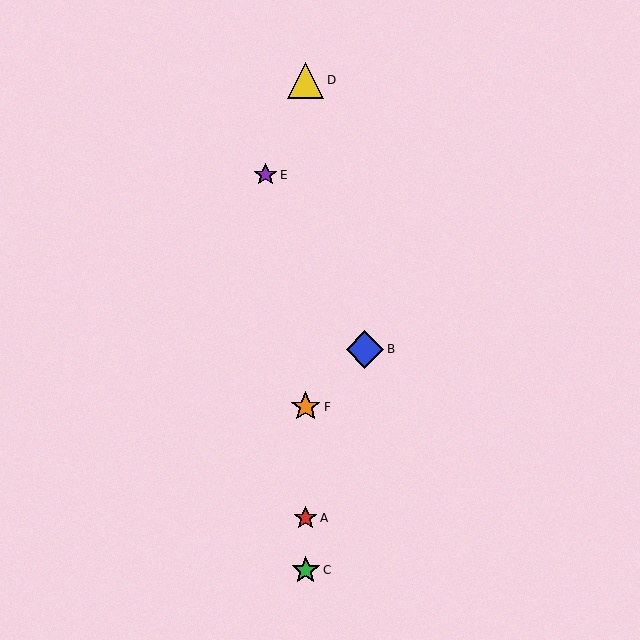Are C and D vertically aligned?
Yes, both are at x≈306.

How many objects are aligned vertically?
4 objects (A, C, D, F) are aligned vertically.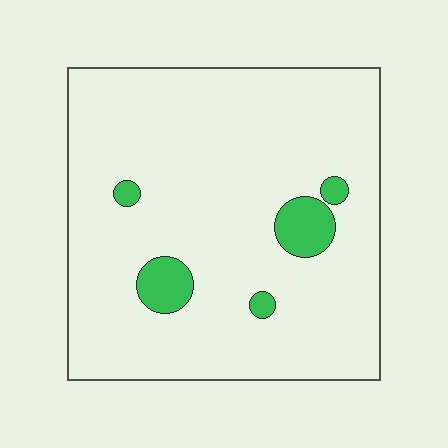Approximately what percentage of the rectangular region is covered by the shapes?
Approximately 10%.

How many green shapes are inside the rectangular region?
5.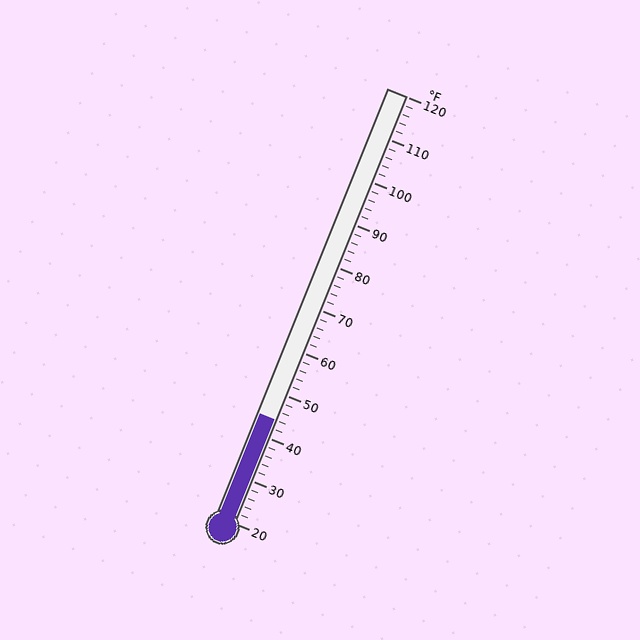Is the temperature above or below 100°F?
The temperature is below 100°F.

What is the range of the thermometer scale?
The thermometer scale ranges from 20°F to 120°F.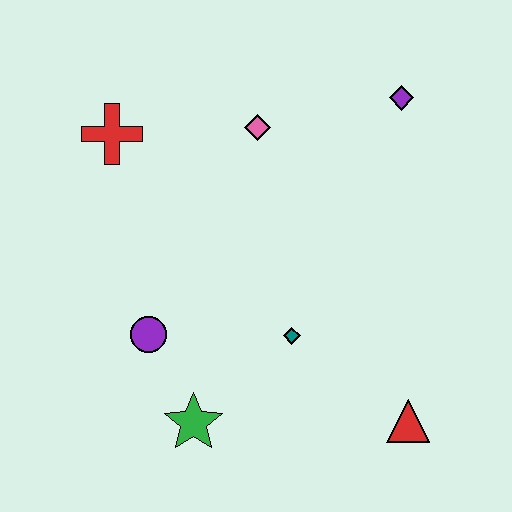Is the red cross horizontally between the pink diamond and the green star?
No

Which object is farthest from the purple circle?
The purple diamond is farthest from the purple circle.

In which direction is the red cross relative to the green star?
The red cross is above the green star.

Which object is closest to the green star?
The purple circle is closest to the green star.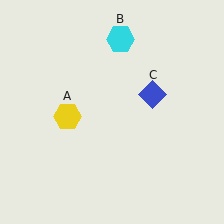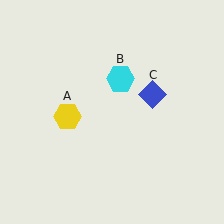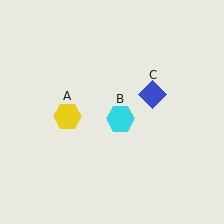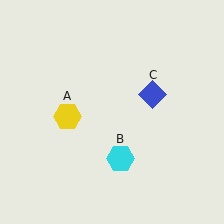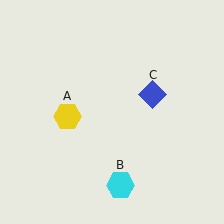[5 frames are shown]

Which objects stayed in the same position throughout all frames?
Yellow hexagon (object A) and blue diamond (object C) remained stationary.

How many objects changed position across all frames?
1 object changed position: cyan hexagon (object B).